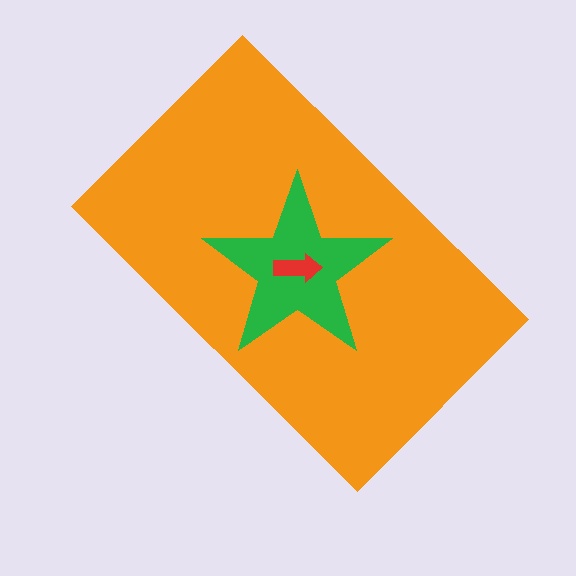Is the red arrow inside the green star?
Yes.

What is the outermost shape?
The orange rectangle.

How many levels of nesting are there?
3.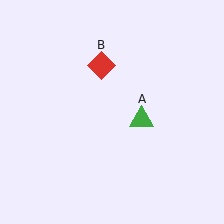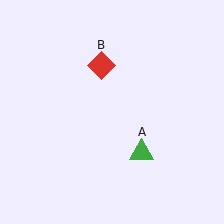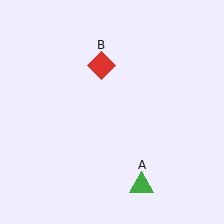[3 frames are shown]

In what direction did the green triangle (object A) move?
The green triangle (object A) moved down.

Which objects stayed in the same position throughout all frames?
Red diamond (object B) remained stationary.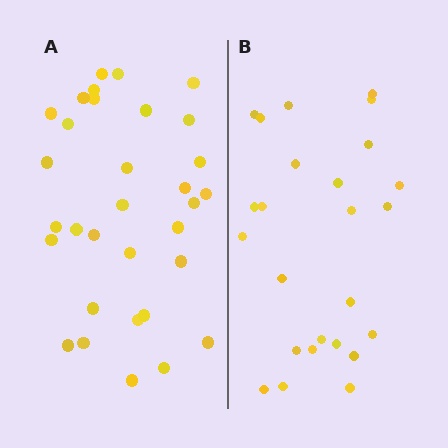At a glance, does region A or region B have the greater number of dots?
Region A (the left region) has more dots.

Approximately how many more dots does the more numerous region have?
Region A has roughly 8 or so more dots than region B.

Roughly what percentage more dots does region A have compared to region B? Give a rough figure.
About 30% more.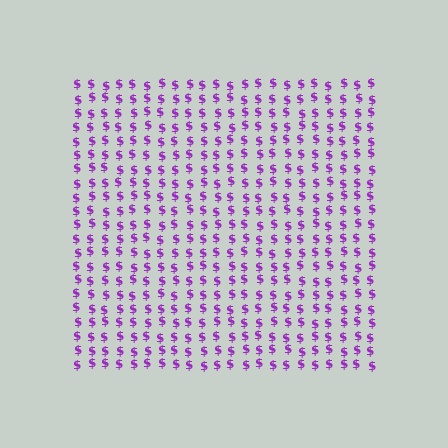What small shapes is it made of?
It is made of small dollar signs.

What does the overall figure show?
The overall figure shows a square.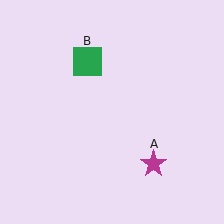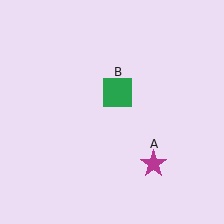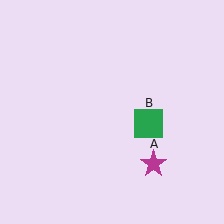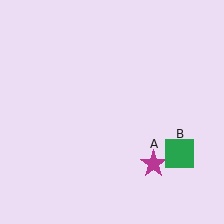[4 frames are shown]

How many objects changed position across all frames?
1 object changed position: green square (object B).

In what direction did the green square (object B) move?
The green square (object B) moved down and to the right.